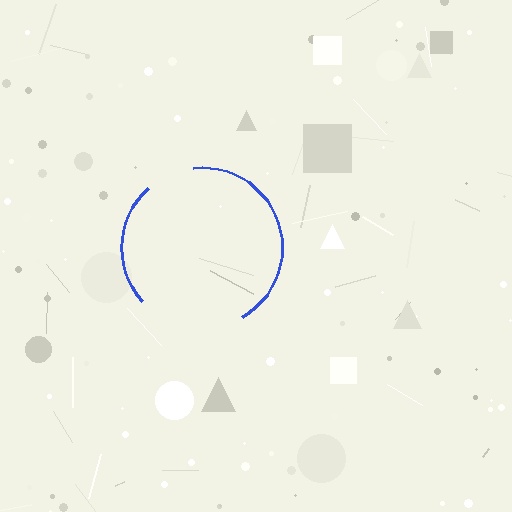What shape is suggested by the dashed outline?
The dashed outline suggests a circle.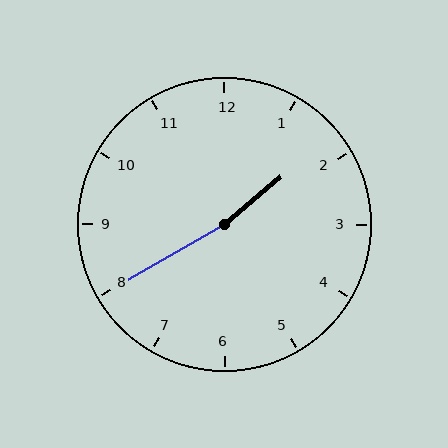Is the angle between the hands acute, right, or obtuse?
It is obtuse.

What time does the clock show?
1:40.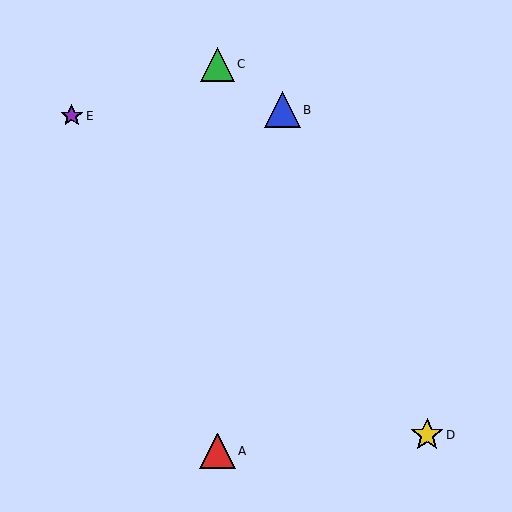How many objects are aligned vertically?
2 objects (A, C) are aligned vertically.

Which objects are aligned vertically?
Objects A, C are aligned vertically.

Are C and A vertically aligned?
Yes, both are at x≈217.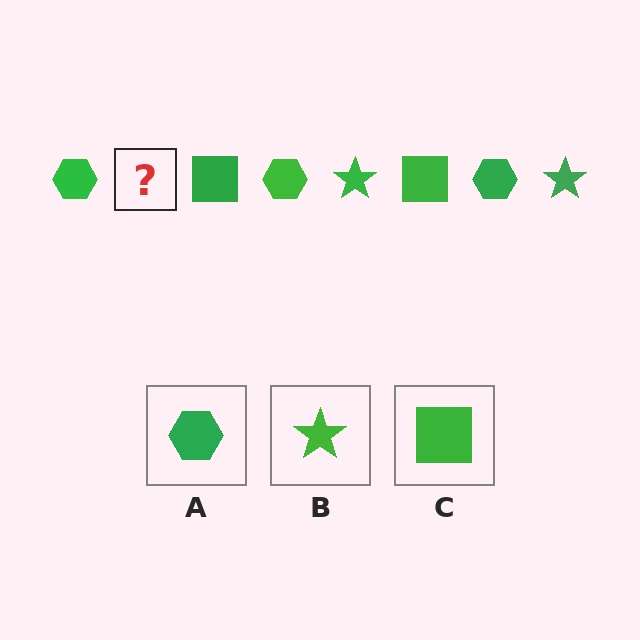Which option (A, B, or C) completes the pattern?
B.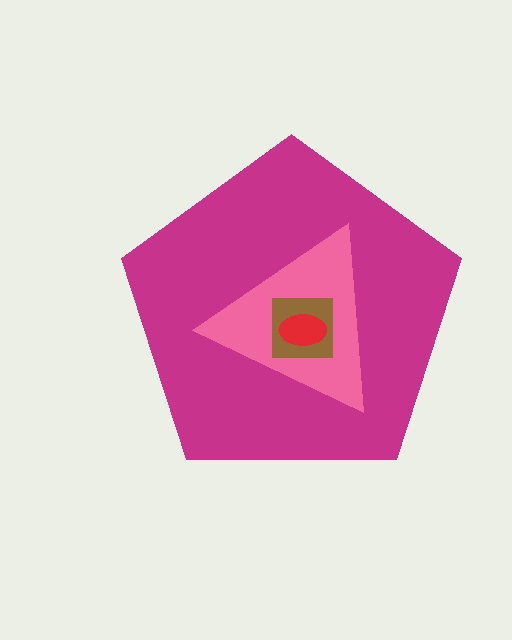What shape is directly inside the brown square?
The red ellipse.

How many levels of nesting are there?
4.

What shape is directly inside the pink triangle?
The brown square.